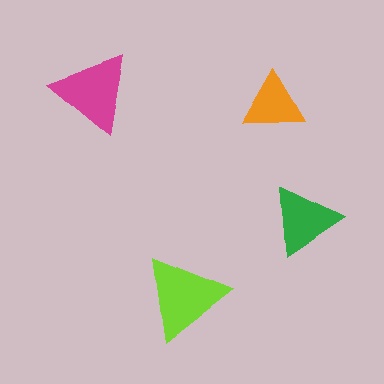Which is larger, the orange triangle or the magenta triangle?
The magenta one.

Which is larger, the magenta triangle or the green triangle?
The magenta one.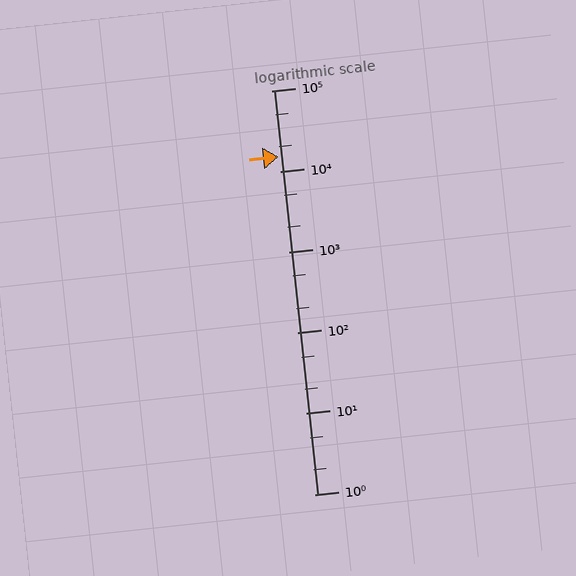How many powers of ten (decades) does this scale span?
The scale spans 5 decades, from 1 to 100000.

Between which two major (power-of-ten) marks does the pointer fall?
The pointer is between 10000 and 100000.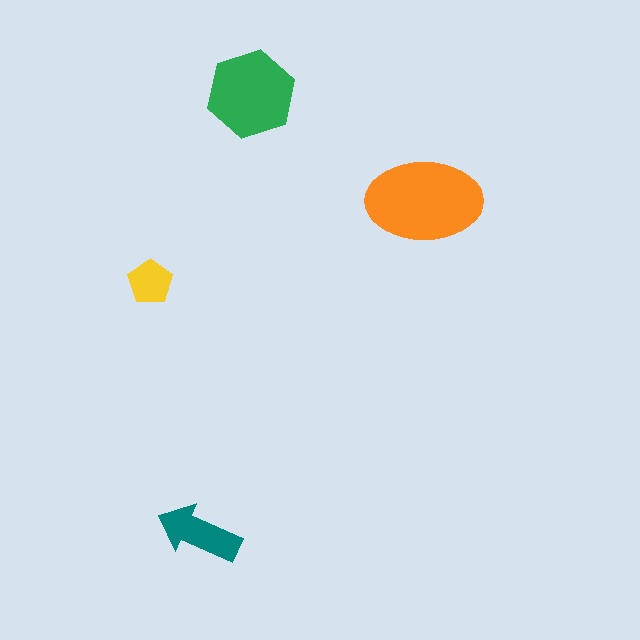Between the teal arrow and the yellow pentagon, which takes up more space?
The teal arrow.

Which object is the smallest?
The yellow pentagon.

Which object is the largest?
The orange ellipse.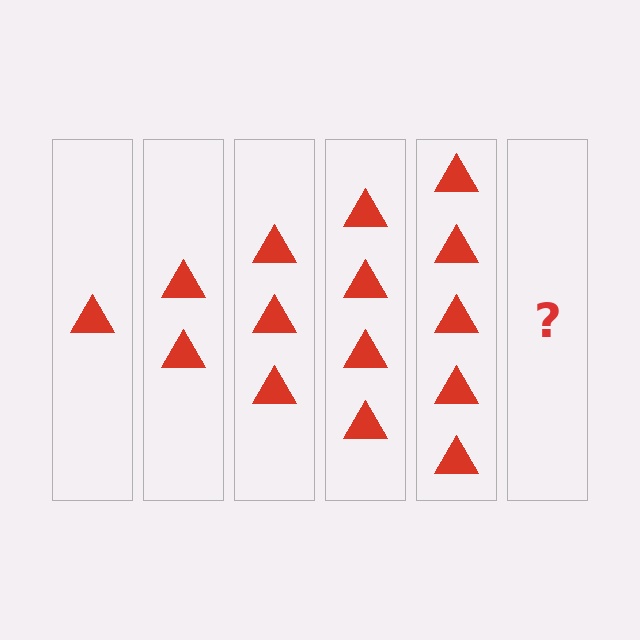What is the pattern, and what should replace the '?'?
The pattern is that each step adds one more triangle. The '?' should be 6 triangles.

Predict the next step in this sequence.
The next step is 6 triangles.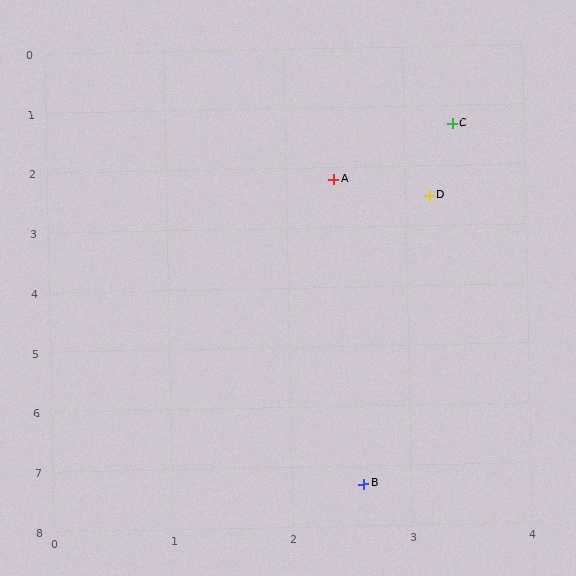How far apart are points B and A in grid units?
Points B and A are about 5.1 grid units apart.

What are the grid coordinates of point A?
Point A is at approximately (2.4, 2.2).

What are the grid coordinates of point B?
Point B is at approximately (2.6, 7.3).